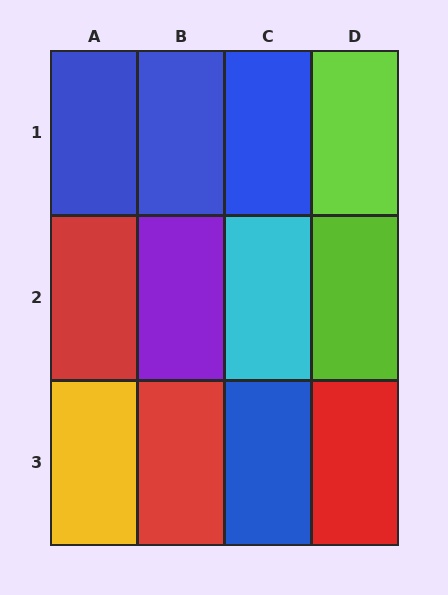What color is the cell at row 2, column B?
Purple.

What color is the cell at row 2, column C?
Cyan.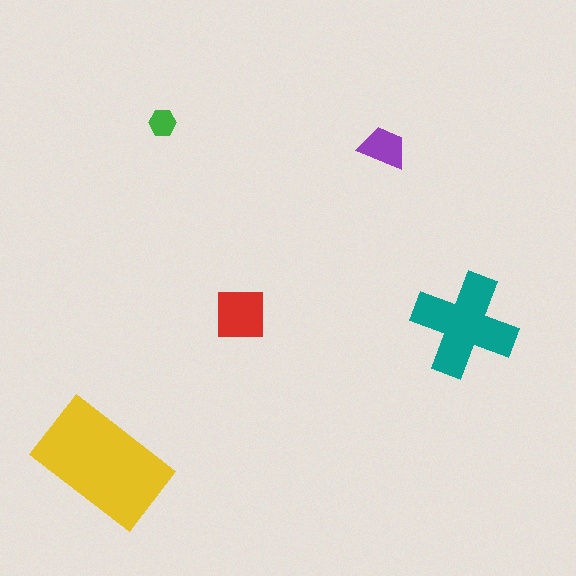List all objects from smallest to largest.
The green hexagon, the purple trapezoid, the red square, the teal cross, the yellow rectangle.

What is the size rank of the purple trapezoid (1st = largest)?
4th.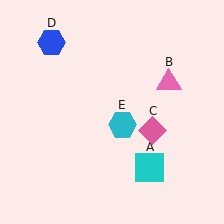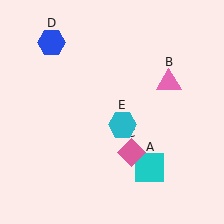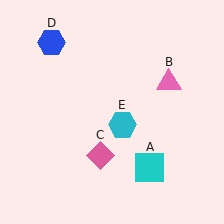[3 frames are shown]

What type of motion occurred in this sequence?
The pink diamond (object C) rotated clockwise around the center of the scene.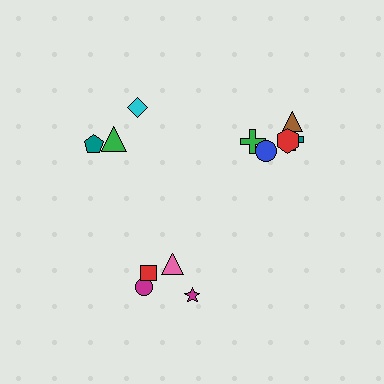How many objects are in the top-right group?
There are 5 objects.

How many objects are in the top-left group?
There are 3 objects.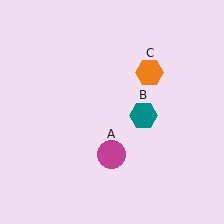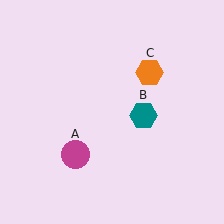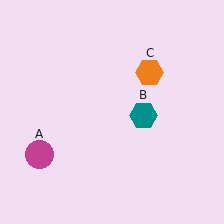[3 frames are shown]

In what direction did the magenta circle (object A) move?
The magenta circle (object A) moved left.